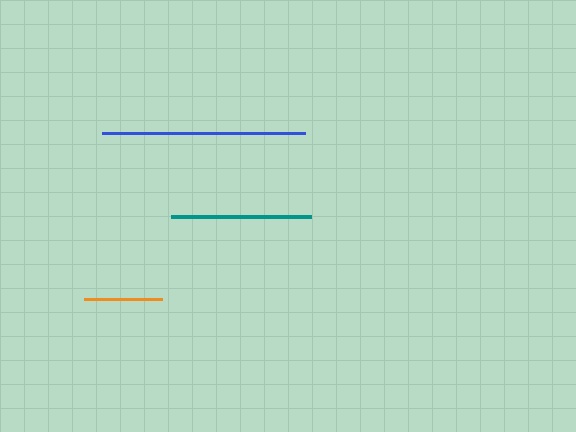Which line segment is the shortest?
The orange line is the shortest at approximately 79 pixels.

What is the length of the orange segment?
The orange segment is approximately 79 pixels long.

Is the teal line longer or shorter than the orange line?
The teal line is longer than the orange line.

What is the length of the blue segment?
The blue segment is approximately 202 pixels long.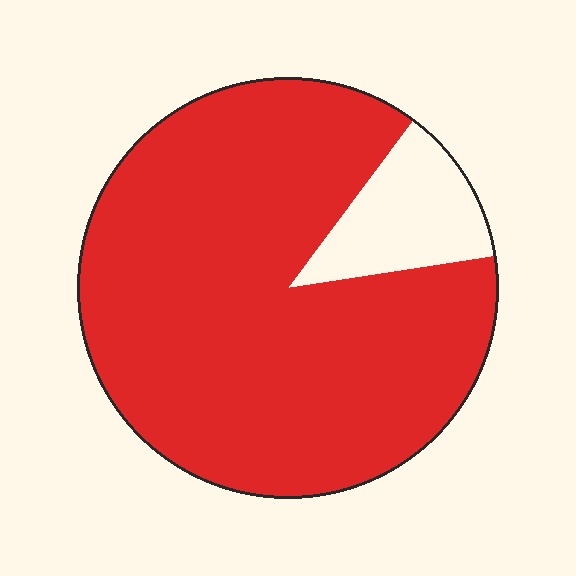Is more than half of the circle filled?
Yes.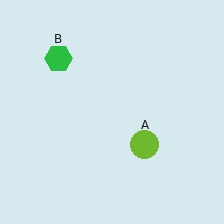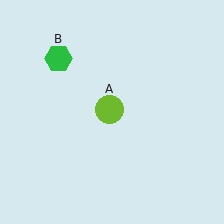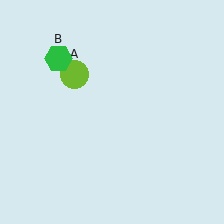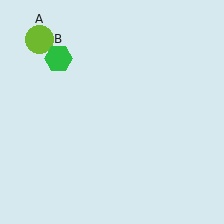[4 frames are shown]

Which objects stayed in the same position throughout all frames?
Green hexagon (object B) remained stationary.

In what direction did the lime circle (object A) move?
The lime circle (object A) moved up and to the left.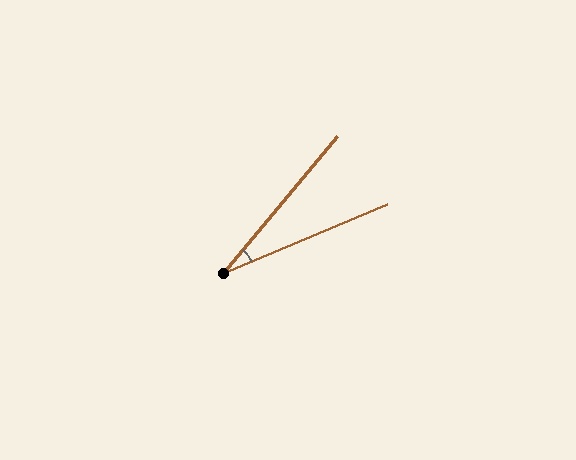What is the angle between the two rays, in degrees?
Approximately 27 degrees.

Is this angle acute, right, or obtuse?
It is acute.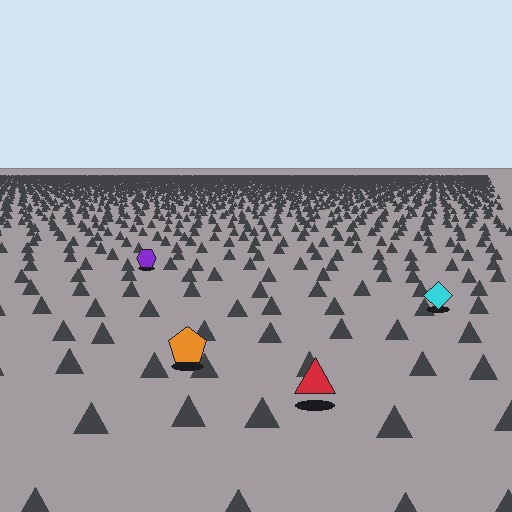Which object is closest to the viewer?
The red triangle is closest. The texture marks near it are larger and more spread out.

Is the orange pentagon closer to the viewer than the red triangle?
No. The red triangle is closer — you can tell from the texture gradient: the ground texture is coarser near it.